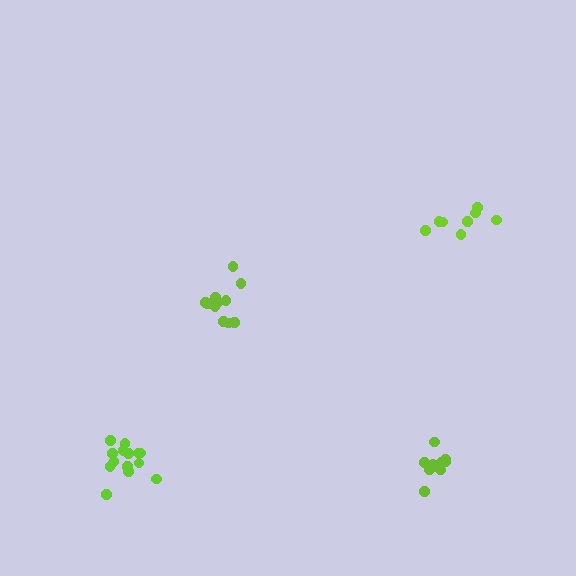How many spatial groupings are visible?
There are 4 spatial groupings.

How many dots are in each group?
Group 1: 11 dots, Group 2: 9 dots, Group 3: 14 dots, Group 4: 8 dots (42 total).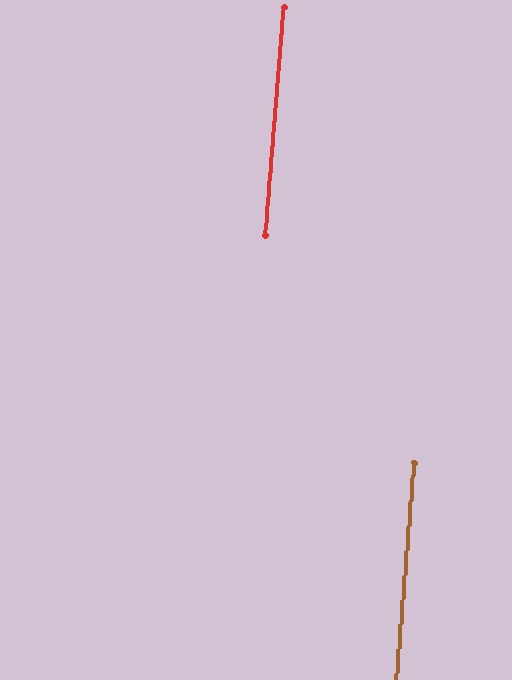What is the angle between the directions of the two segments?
Approximately 0 degrees.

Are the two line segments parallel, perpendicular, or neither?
Parallel — their directions differ by only 0.1°.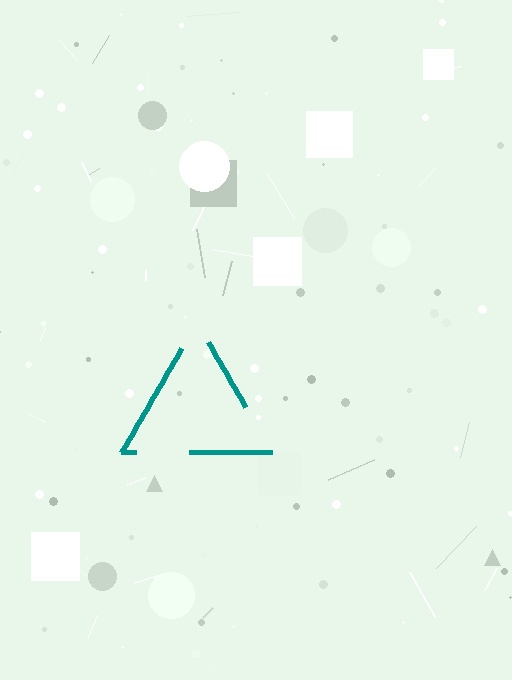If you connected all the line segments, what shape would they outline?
They would outline a triangle.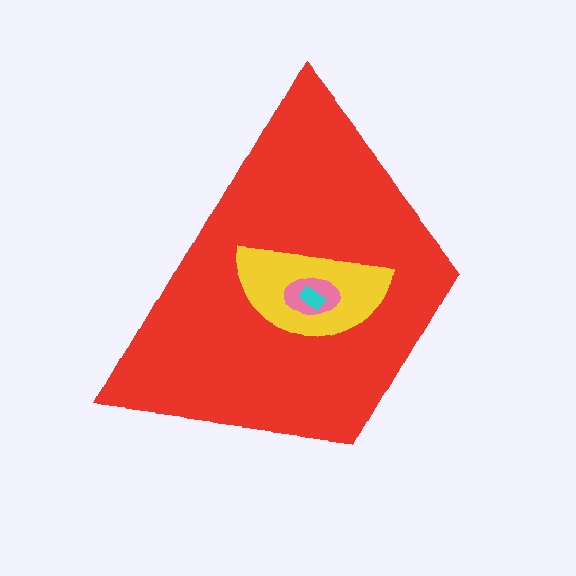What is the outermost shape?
The red trapezoid.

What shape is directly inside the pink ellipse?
The cyan rectangle.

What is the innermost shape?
The cyan rectangle.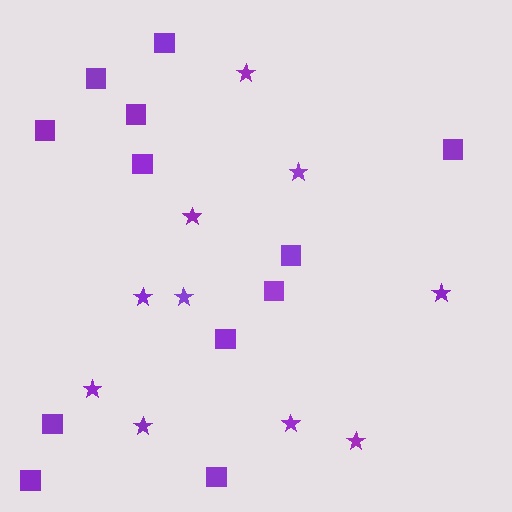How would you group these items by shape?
There are 2 groups: one group of squares (12) and one group of stars (10).